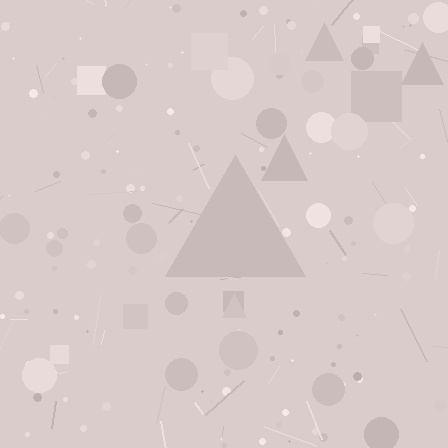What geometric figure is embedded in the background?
A triangle is embedded in the background.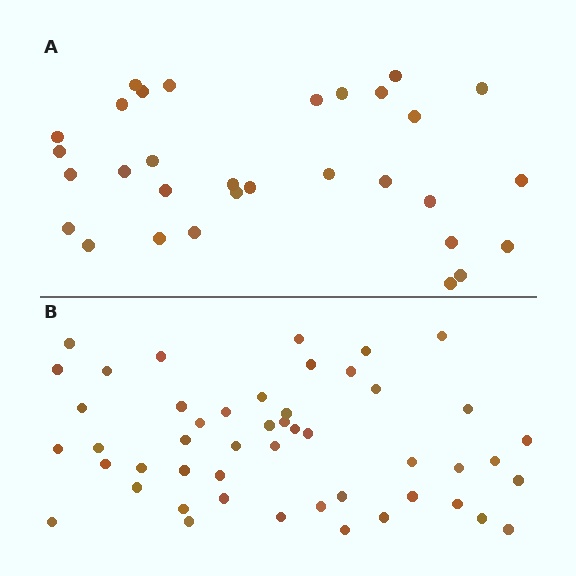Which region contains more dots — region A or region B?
Region B (the bottom region) has more dots.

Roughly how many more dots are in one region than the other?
Region B has approximately 20 more dots than region A.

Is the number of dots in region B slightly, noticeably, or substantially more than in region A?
Region B has substantially more. The ratio is roughly 1.6 to 1.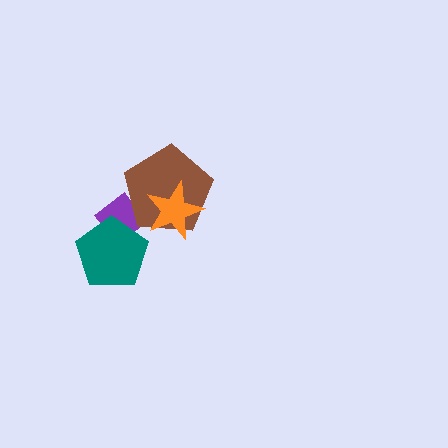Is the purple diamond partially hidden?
Yes, it is partially covered by another shape.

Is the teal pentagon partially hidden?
No, no other shape covers it.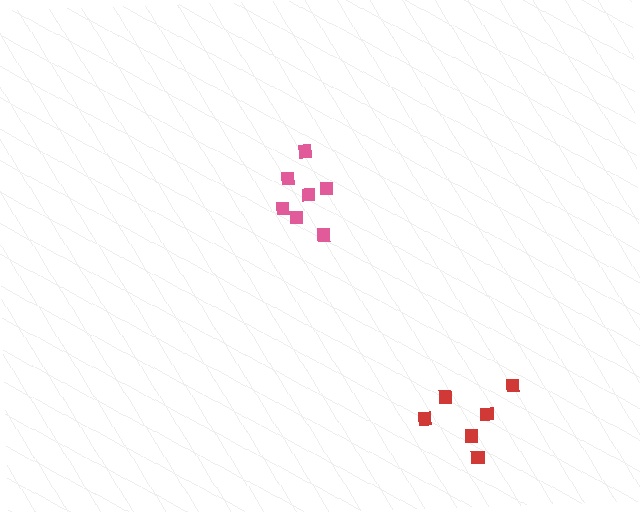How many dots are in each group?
Group 1: 7 dots, Group 2: 6 dots (13 total).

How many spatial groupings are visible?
There are 2 spatial groupings.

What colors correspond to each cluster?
The clusters are colored: pink, red.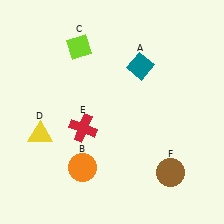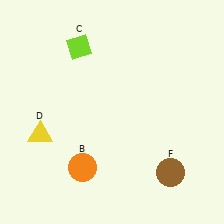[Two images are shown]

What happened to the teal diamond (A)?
The teal diamond (A) was removed in Image 2. It was in the top-right area of Image 1.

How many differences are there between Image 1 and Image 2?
There are 2 differences between the two images.